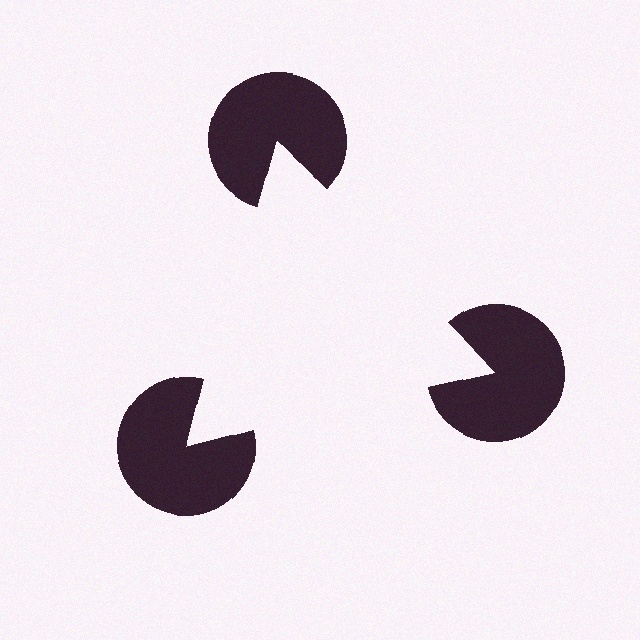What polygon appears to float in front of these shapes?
An illusory triangle — its edges are inferred from the aligned wedge cuts in the pac-man discs, not physically drawn.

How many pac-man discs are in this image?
There are 3 — one at each vertex of the illusory triangle.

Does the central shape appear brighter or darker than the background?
It typically appears slightly brighter than the background, even though no actual brightness change is drawn.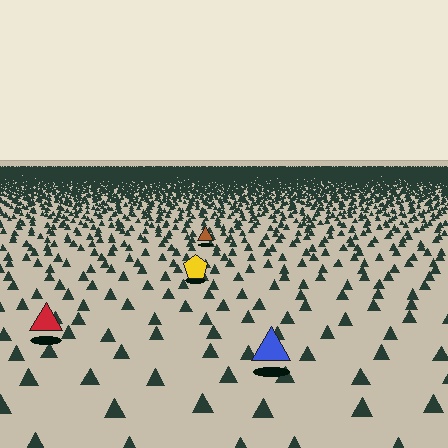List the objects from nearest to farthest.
From nearest to farthest: the blue triangle, the red triangle, the yellow pentagon, the brown triangle.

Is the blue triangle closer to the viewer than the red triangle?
Yes. The blue triangle is closer — you can tell from the texture gradient: the ground texture is coarser near it.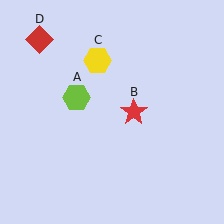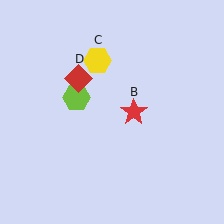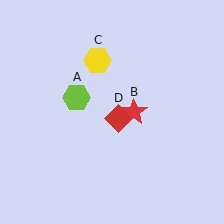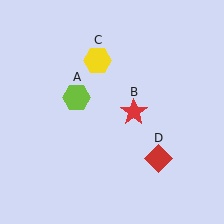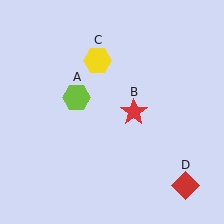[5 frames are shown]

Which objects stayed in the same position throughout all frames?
Lime hexagon (object A) and red star (object B) and yellow hexagon (object C) remained stationary.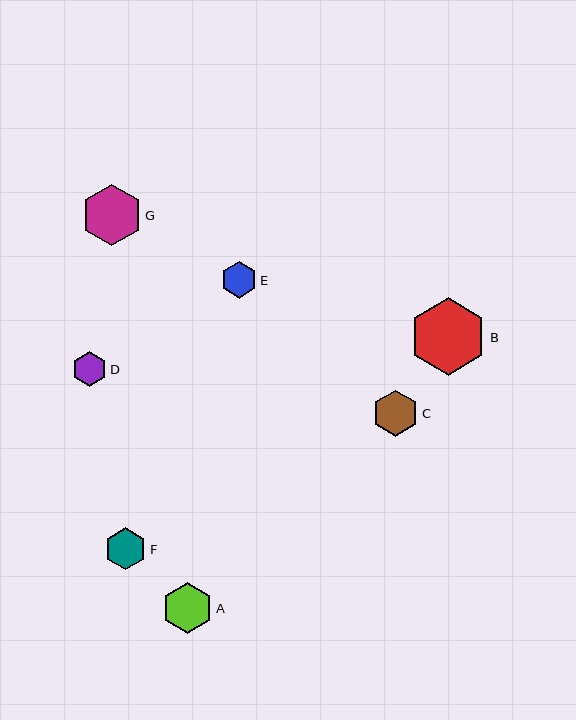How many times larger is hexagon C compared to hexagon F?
Hexagon C is approximately 1.1 times the size of hexagon F.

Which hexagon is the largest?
Hexagon B is the largest with a size of approximately 77 pixels.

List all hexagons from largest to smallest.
From largest to smallest: B, G, A, C, F, E, D.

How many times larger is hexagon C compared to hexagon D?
Hexagon C is approximately 1.3 times the size of hexagon D.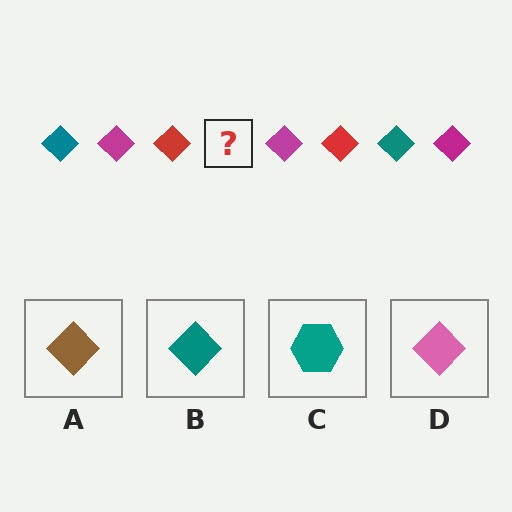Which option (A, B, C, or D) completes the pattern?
B.